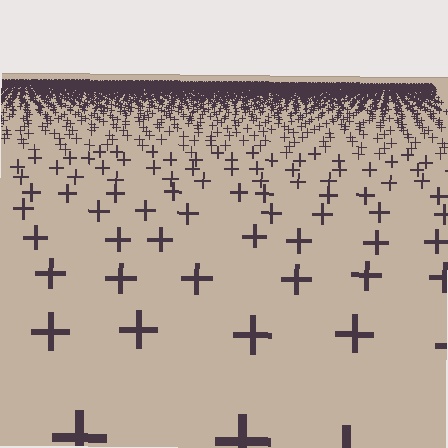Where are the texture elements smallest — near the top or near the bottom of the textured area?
Near the top.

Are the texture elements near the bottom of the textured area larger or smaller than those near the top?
Larger. Near the bottom, elements are closer to the viewer and appear at a bigger on-screen size.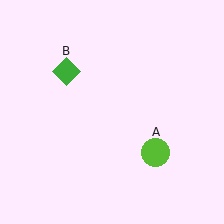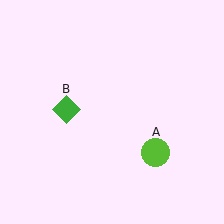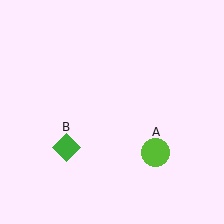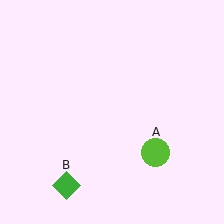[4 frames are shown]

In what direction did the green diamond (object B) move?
The green diamond (object B) moved down.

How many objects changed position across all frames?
1 object changed position: green diamond (object B).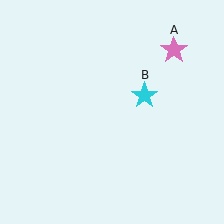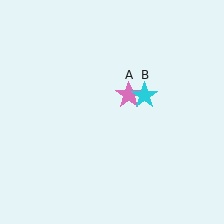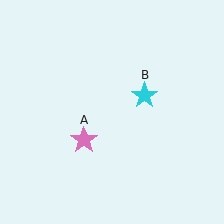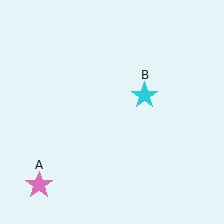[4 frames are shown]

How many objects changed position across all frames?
1 object changed position: pink star (object A).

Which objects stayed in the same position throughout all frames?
Cyan star (object B) remained stationary.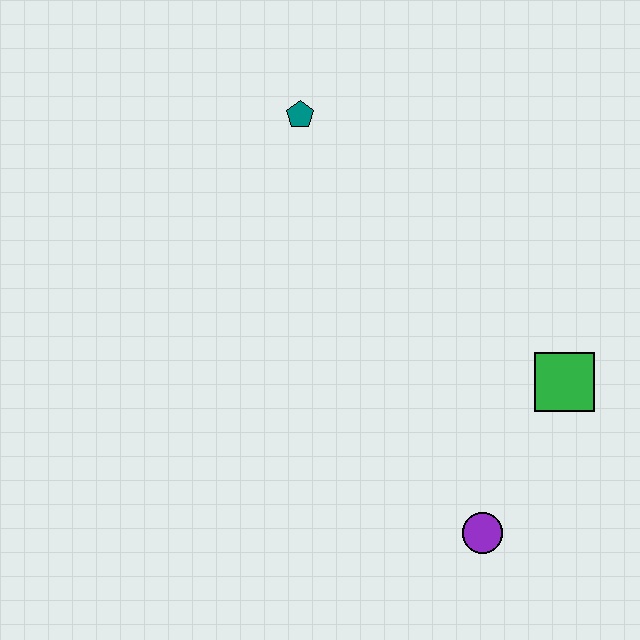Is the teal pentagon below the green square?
No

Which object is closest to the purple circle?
The green square is closest to the purple circle.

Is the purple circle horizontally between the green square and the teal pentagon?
Yes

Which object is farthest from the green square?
The teal pentagon is farthest from the green square.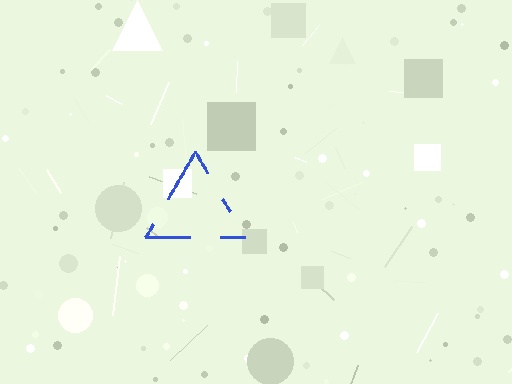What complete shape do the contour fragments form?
The contour fragments form a triangle.